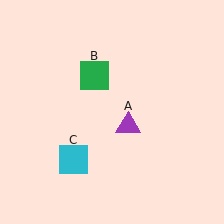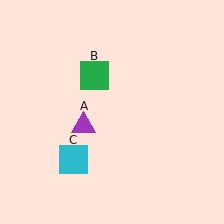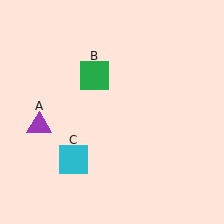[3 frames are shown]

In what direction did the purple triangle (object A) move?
The purple triangle (object A) moved left.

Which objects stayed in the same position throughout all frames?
Green square (object B) and cyan square (object C) remained stationary.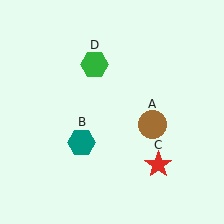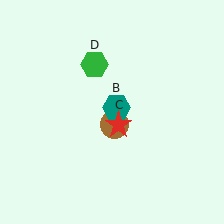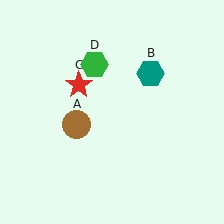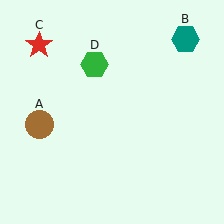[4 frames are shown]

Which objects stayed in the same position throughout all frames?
Green hexagon (object D) remained stationary.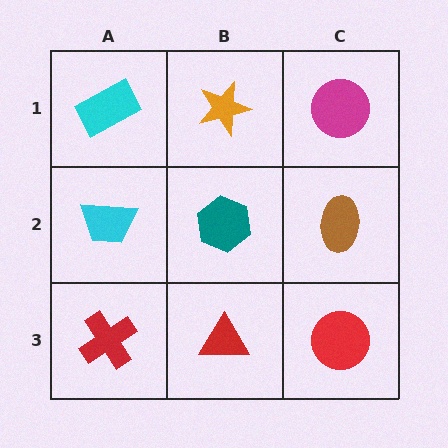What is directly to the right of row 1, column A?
An orange star.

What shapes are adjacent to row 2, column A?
A cyan rectangle (row 1, column A), a red cross (row 3, column A), a teal hexagon (row 2, column B).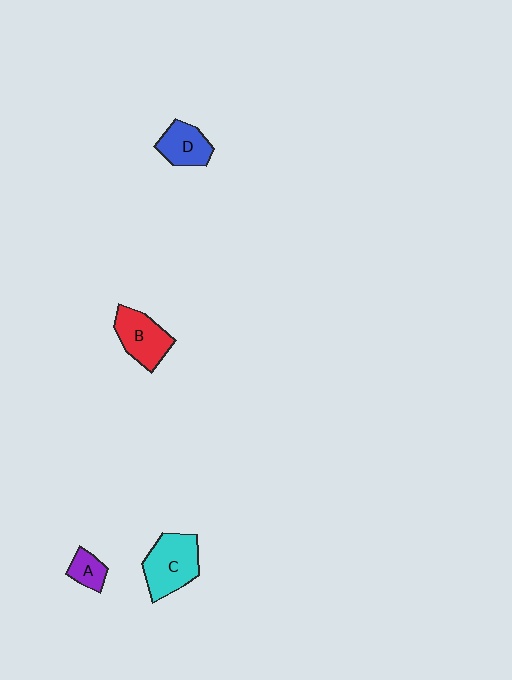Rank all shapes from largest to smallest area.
From largest to smallest: C (cyan), B (red), D (blue), A (purple).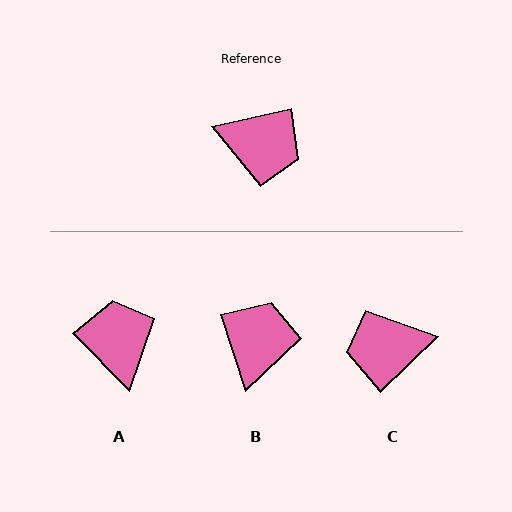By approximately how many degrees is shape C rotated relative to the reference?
Approximately 149 degrees clockwise.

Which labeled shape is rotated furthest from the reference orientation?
C, about 149 degrees away.